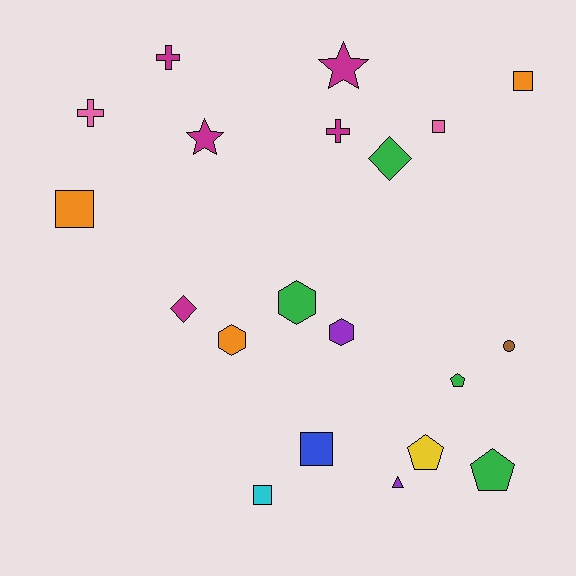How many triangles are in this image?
There is 1 triangle.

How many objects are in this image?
There are 20 objects.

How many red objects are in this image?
There are no red objects.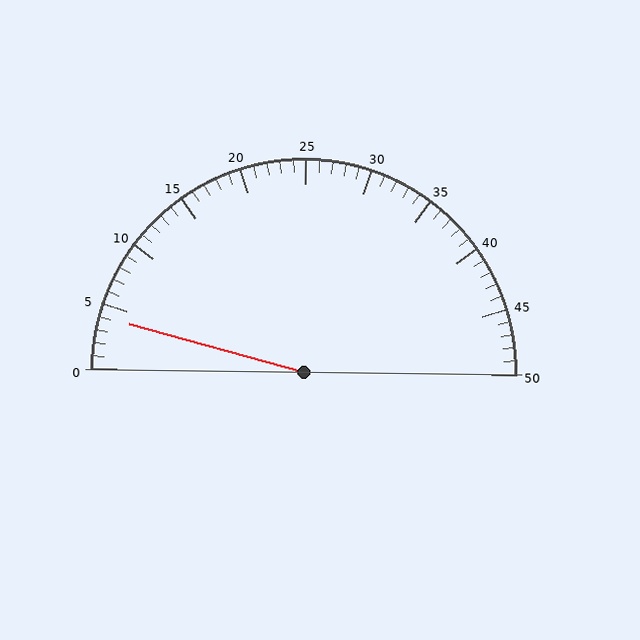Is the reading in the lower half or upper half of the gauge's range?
The reading is in the lower half of the range (0 to 50).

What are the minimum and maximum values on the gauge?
The gauge ranges from 0 to 50.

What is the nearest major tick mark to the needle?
The nearest major tick mark is 5.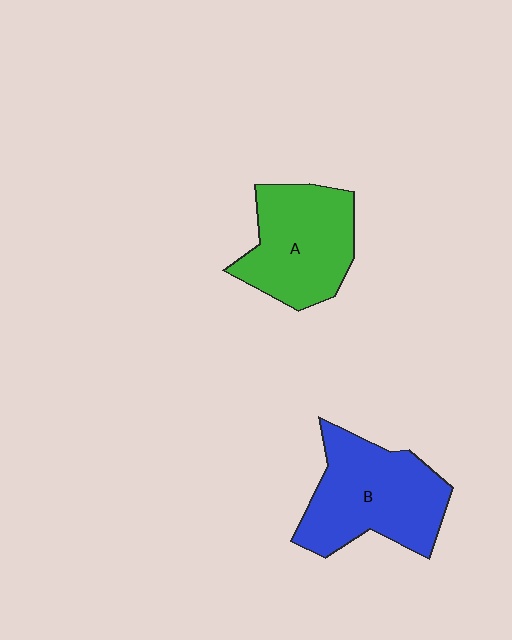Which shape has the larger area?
Shape B (blue).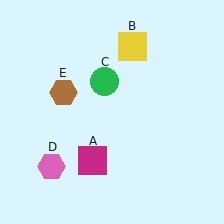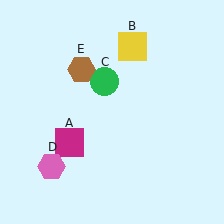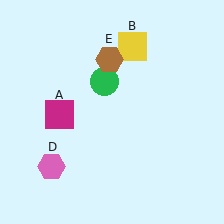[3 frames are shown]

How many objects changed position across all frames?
2 objects changed position: magenta square (object A), brown hexagon (object E).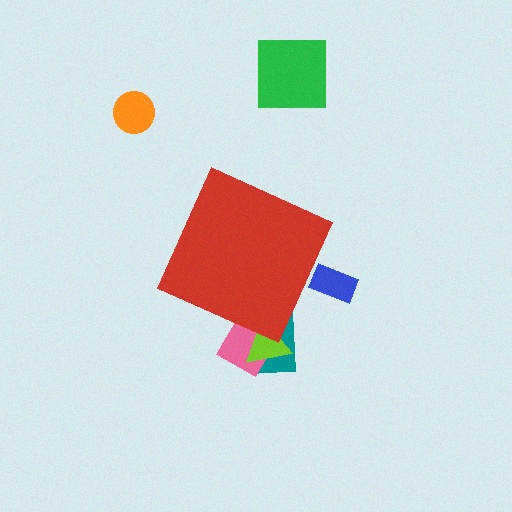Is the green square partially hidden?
No, the green square is fully visible.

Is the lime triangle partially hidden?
Yes, the lime triangle is partially hidden behind the red diamond.